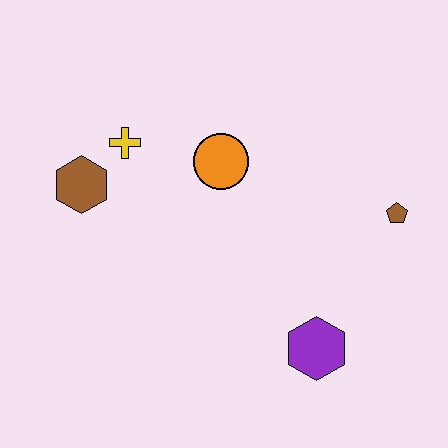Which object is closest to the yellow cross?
The brown hexagon is closest to the yellow cross.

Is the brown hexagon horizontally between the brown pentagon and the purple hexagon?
No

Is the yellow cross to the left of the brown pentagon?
Yes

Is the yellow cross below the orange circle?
No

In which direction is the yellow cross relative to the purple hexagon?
The yellow cross is above the purple hexagon.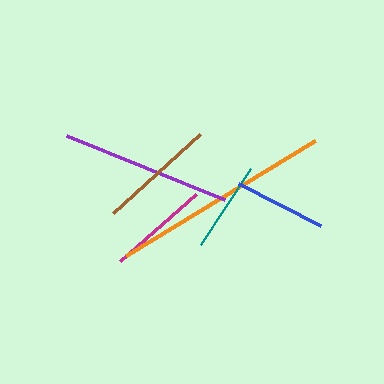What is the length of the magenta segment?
The magenta segment is approximately 101 pixels long.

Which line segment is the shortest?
The teal line is the shortest at approximately 91 pixels.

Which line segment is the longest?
The orange line is the longest at approximately 221 pixels.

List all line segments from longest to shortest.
From longest to shortest: orange, purple, brown, magenta, blue, teal.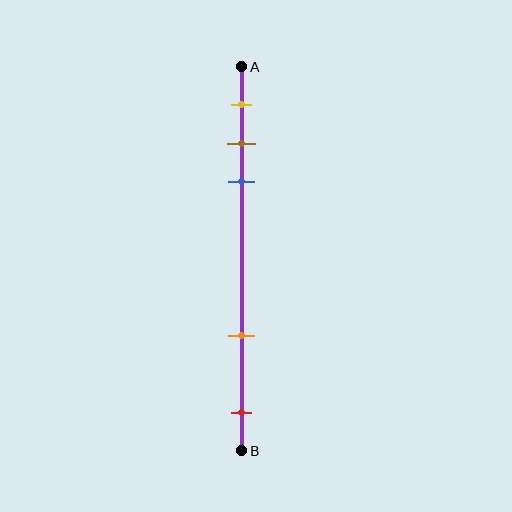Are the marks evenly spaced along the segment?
No, the marks are not evenly spaced.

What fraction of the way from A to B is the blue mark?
The blue mark is approximately 30% (0.3) of the way from A to B.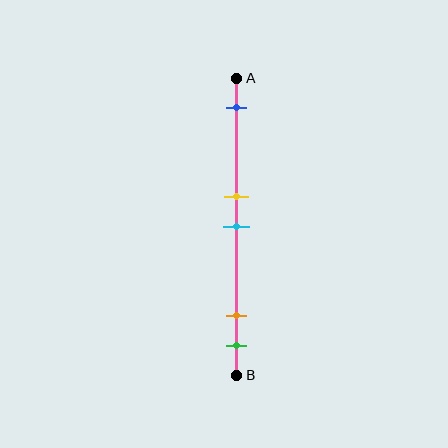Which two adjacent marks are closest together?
The yellow and cyan marks are the closest adjacent pair.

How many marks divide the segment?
There are 5 marks dividing the segment.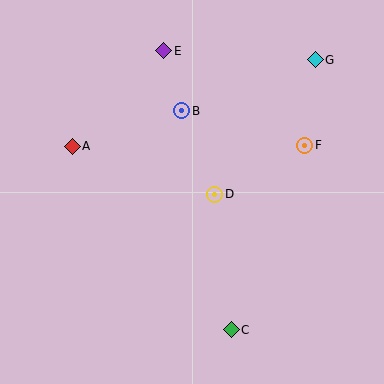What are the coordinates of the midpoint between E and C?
The midpoint between E and C is at (198, 190).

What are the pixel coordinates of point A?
Point A is at (72, 146).